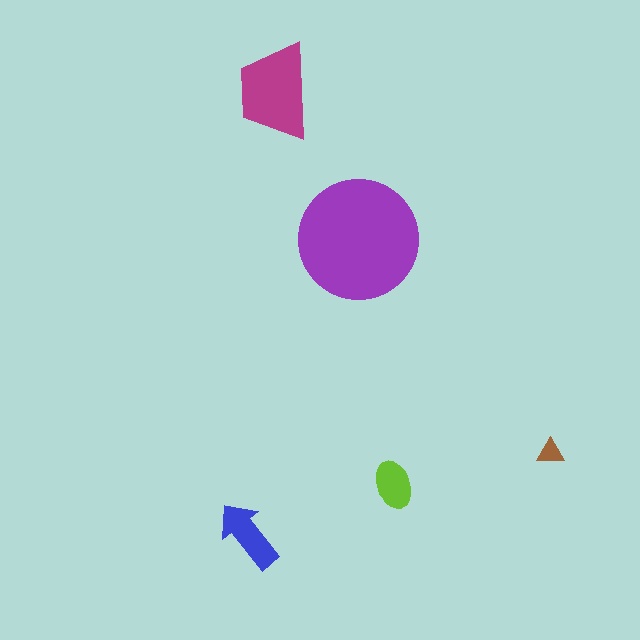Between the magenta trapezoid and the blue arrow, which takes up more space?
The magenta trapezoid.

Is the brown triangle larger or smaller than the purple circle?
Smaller.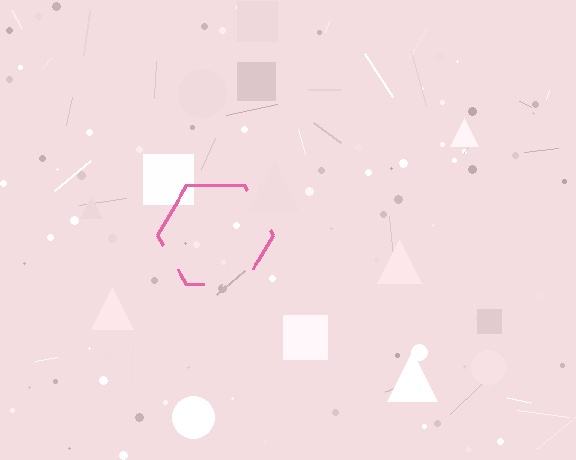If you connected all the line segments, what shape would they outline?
They would outline a hexagon.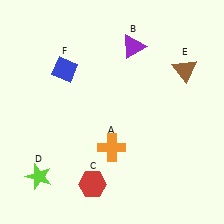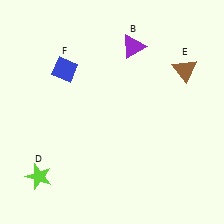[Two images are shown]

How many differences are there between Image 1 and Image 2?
There are 2 differences between the two images.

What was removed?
The red hexagon (C), the orange cross (A) were removed in Image 2.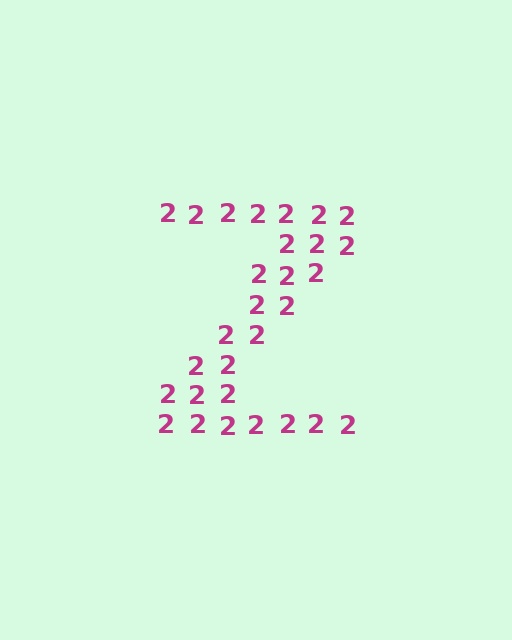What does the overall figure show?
The overall figure shows the letter Z.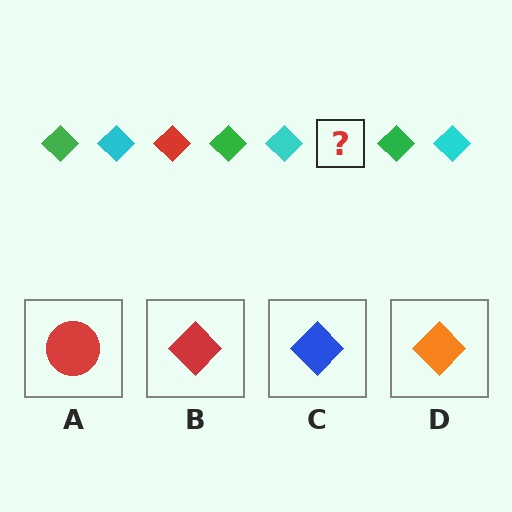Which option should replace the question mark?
Option B.